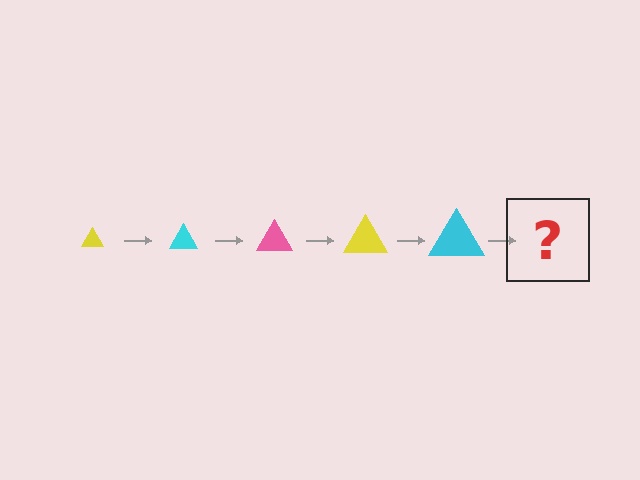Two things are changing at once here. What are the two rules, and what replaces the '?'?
The two rules are that the triangle grows larger each step and the color cycles through yellow, cyan, and pink. The '?' should be a pink triangle, larger than the previous one.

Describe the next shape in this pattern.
It should be a pink triangle, larger than the previous one.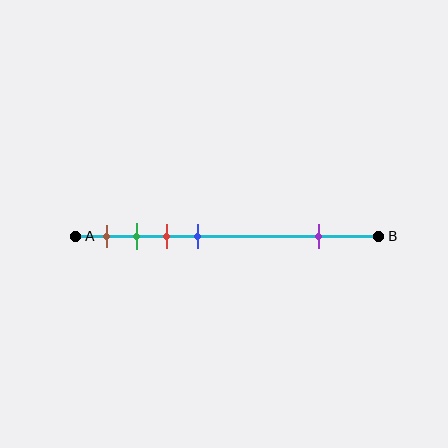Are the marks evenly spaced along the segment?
No, the marks are not evenly spaced.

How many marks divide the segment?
There are 5 marks dividing the segment.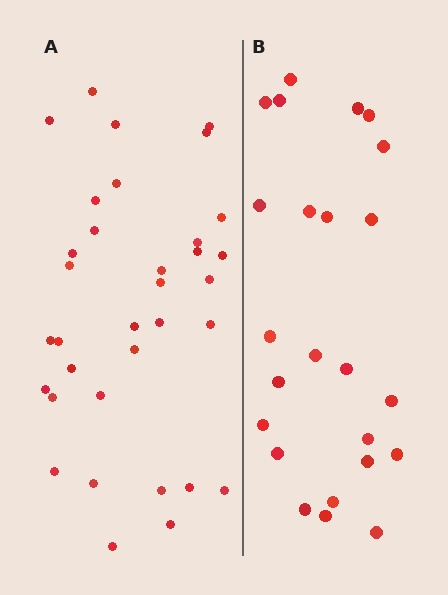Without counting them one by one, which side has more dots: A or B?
Region A (the left region) has more dots.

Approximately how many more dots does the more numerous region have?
Region A has roughly 10 or so more dots than region B.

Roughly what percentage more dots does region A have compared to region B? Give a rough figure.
About 40% more.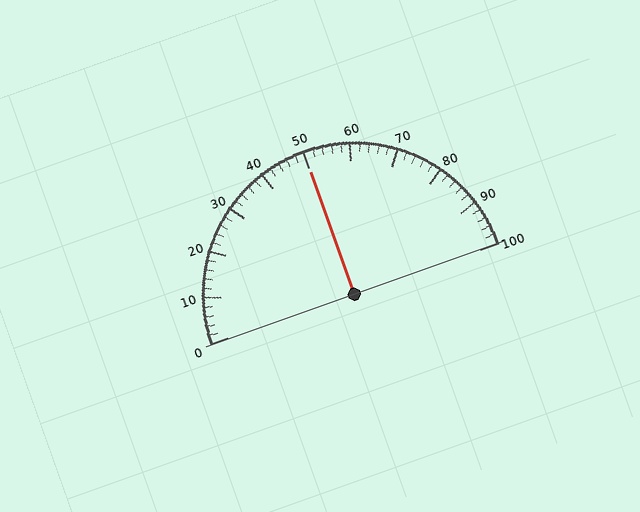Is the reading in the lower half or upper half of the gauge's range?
The reading is in the upper half of the range (0 to 100).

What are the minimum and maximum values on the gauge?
The gauge ranges from 0 to 100.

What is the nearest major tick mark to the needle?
The nearest major tick mark is 50.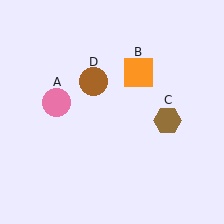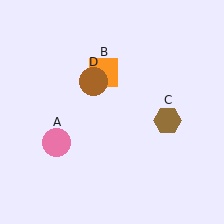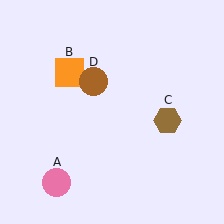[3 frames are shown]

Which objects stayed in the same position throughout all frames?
Brown hexagon (object C) and brown circle (object D) remained stationary.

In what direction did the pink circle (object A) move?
The pink circle (object A) moved down.